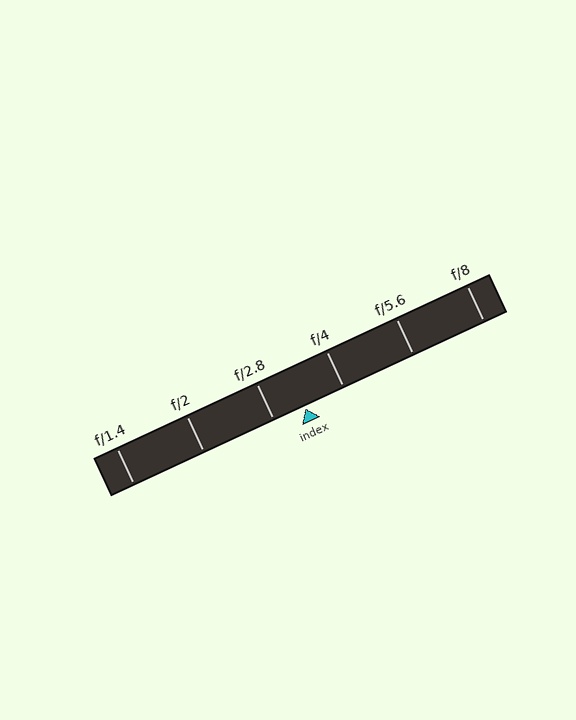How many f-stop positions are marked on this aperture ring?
There are 6 f-stop positions marked.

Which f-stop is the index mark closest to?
The index mark is closest to f/2.8.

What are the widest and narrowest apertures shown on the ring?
The widest aperture shown is f/1.4 and the narrowest is f/8.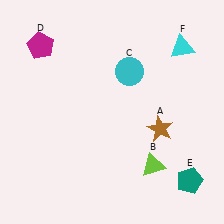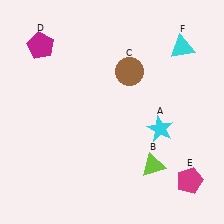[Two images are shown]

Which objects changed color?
A changed from brown to cyan. C changed from cyan to brown. E changed from teal to magenta.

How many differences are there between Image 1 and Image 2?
There are 3 differences between the two images.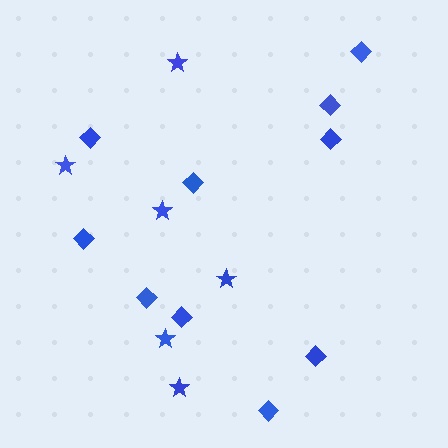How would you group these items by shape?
There are 2 groups: one group of stars (6) and one group of diamonds (10).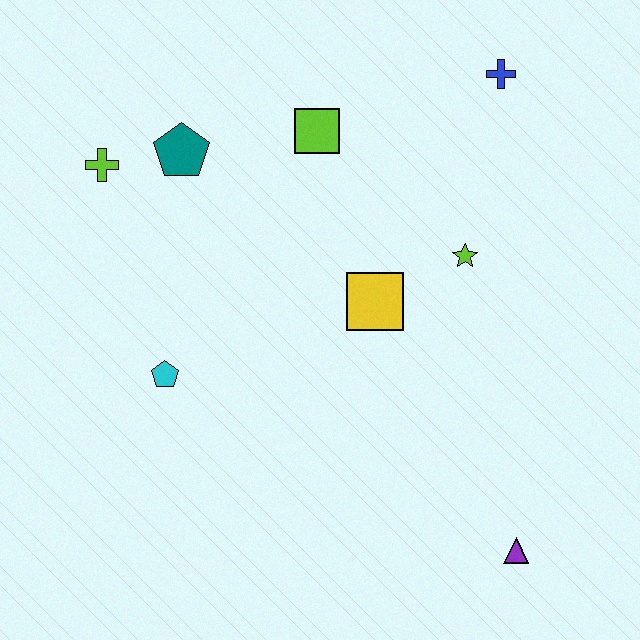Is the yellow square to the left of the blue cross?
Yes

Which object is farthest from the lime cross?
The purple triangle is farthest from the lime cross.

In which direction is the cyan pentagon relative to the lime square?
The cyan pentagon is below the lime square.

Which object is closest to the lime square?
The teal pentagon is closest to the lime square.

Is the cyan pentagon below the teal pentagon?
Yes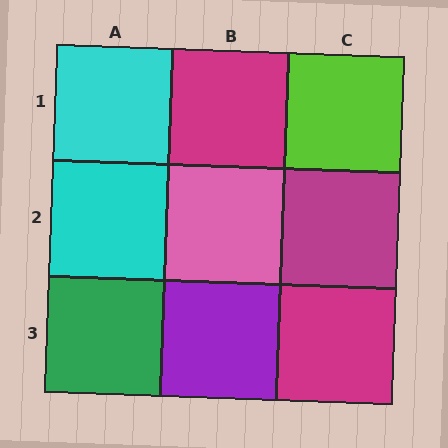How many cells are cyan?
2 cells are cyan.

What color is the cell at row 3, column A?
Green.